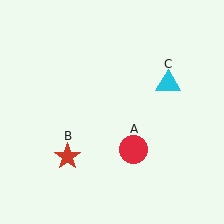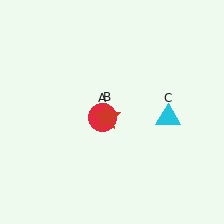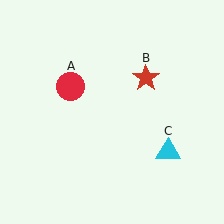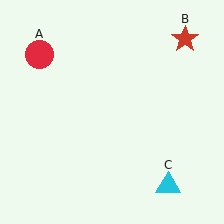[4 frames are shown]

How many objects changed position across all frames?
3 objects changed position: red circle (object A), red star (object B), cyan triangle (object C).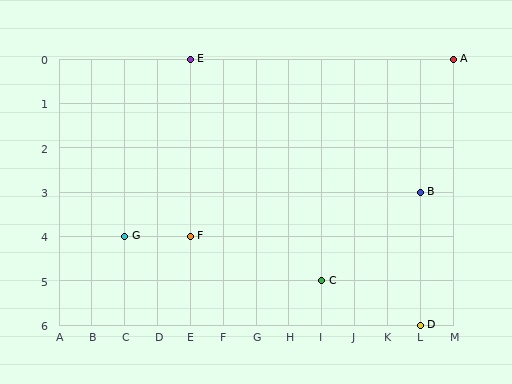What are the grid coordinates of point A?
Point A is at grid coordinates (M, 0).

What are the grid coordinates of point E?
Point E is at grid coordinates (E, 0).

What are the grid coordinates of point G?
Point G is at grid coordinates (C, 4).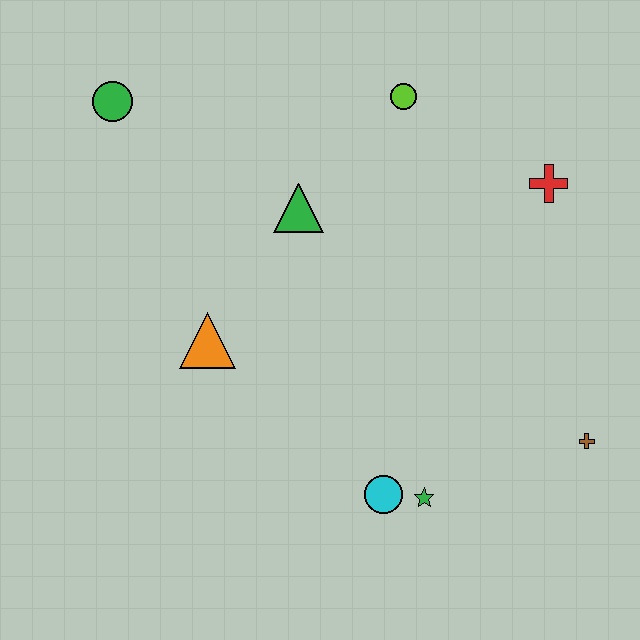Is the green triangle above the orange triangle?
Yes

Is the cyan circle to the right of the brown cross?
No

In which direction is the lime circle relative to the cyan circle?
The lime circle is above the cyan circle.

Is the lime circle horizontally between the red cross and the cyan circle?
Yes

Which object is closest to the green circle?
The green triangle is closest to the green circle.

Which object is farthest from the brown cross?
The green circle is farthest from the brown cross.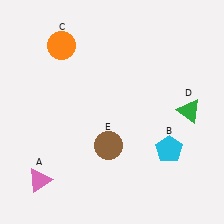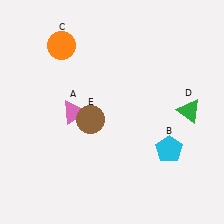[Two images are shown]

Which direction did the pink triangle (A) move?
The pink triangle (A) moved up.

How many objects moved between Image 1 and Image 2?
2 objects moved between the two images.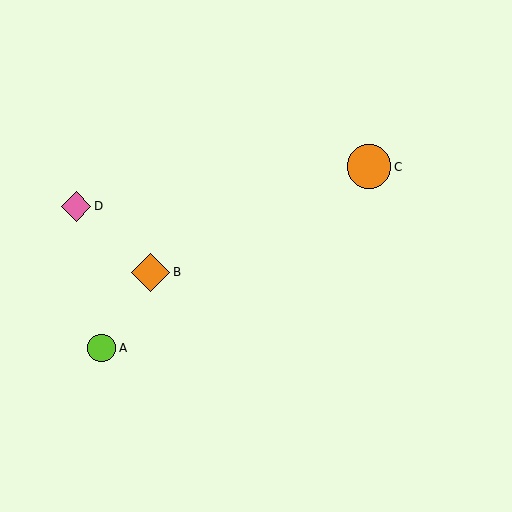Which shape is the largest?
The orange circle (labeled C) is the largest.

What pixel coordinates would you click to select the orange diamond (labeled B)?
Click at (151, 272) to select the orange diamond B.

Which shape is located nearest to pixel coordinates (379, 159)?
The orange circle (labeled C) at (369, 167) is nearest to that location.